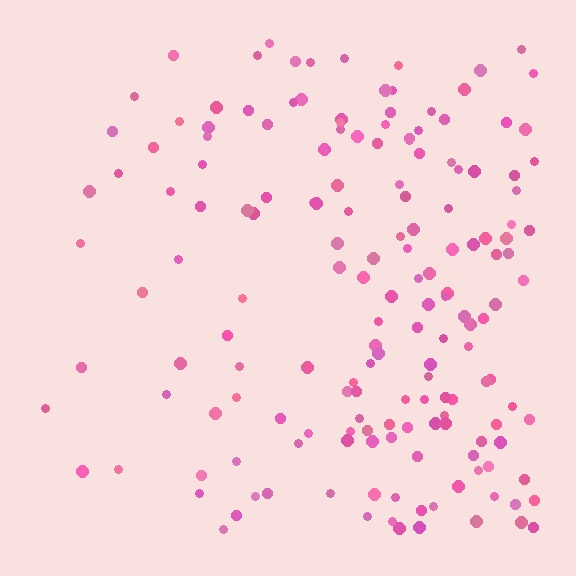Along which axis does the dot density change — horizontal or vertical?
Horizontal.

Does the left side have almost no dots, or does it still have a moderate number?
Still a moderate number, just noticeably fewer than the right.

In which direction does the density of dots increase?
From left to right, with the right side densest.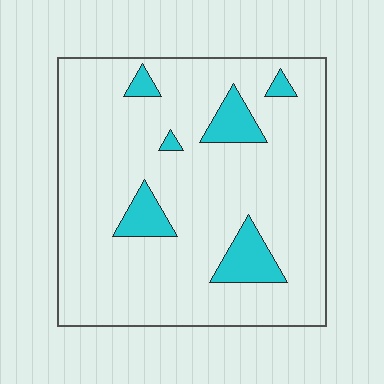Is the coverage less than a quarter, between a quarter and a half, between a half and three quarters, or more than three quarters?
Less than a quarter.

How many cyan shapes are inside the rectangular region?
6.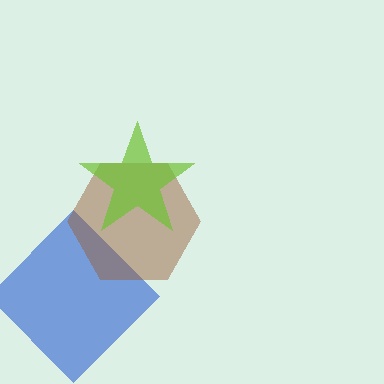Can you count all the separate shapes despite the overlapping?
Yes, there are 3 separate shapes.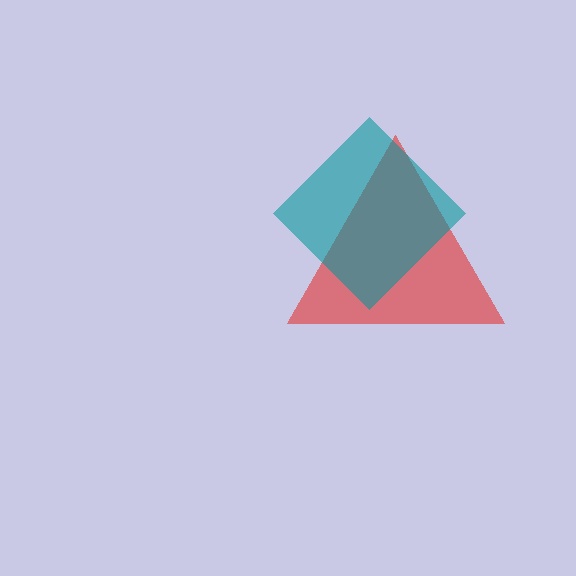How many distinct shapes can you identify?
There are 2 distinct shapes: a red triangle, a teal diamond.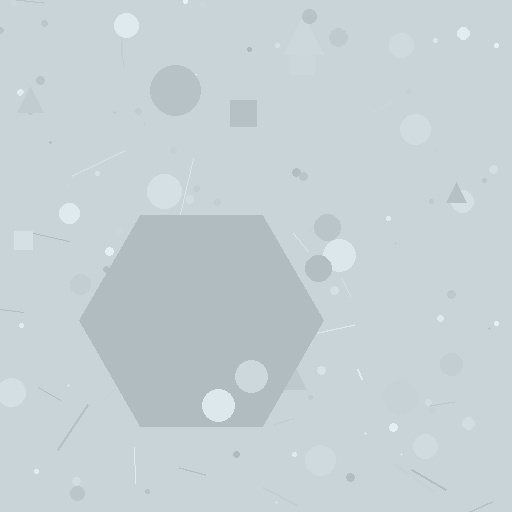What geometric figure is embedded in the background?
A hexagon is embedded in the background.